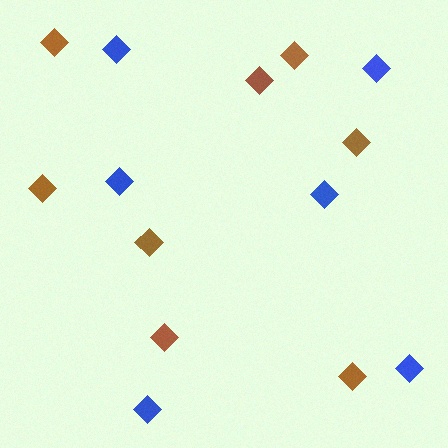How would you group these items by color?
There are 2 groups: one group of brown diamonds (8) and one group of blue diamonds (6).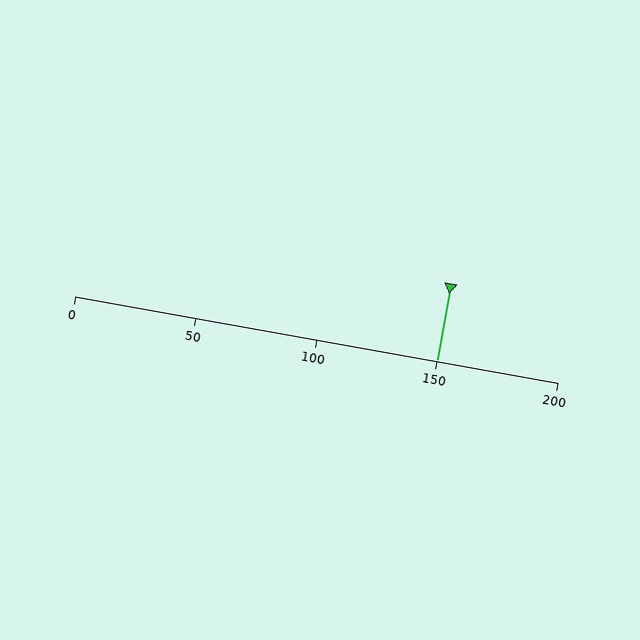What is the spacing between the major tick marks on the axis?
The major ticks are spaced 50 apart.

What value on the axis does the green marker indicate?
The marker indicates approximately 150.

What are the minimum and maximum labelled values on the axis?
The axis runs from 0 to 200.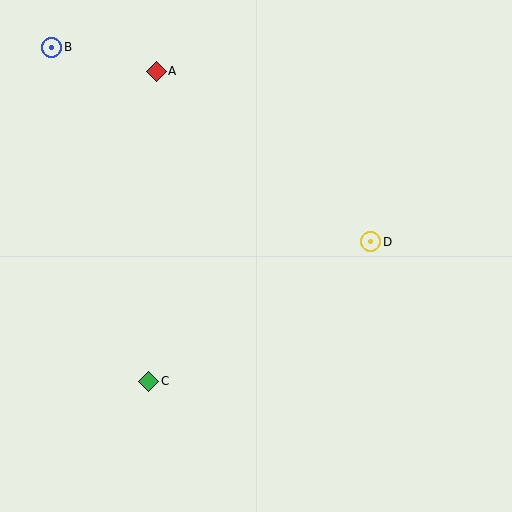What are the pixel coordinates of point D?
Point D is at (371, 242).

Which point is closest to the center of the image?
Point D at (371, 242) is closest to the center.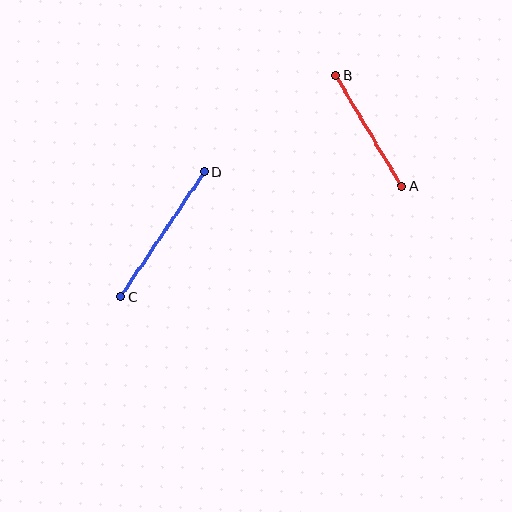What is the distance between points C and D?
The distance is approximately 150 pixels.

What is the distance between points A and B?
The distance is approximately 129 pixels.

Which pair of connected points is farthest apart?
Points C and D are farthest apart.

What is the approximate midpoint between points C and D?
The midpoint is at approximately (163, 234) pixels.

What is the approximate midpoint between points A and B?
The midpoint is at approximately (369, 131) pixels.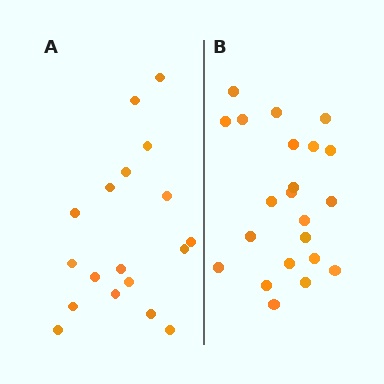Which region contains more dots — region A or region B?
Region B (the right region) has more dots.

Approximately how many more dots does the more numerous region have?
Region B has about 4 more dots than region A.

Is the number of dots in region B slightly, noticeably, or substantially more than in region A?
Region B has only slightly more — the two regions are fairly close. The ratio is roughly 1.2 to 1.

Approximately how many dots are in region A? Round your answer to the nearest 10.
About 20 dots. (The exact count is 18, which rounds to 20.)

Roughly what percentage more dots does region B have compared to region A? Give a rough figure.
About 20% more.